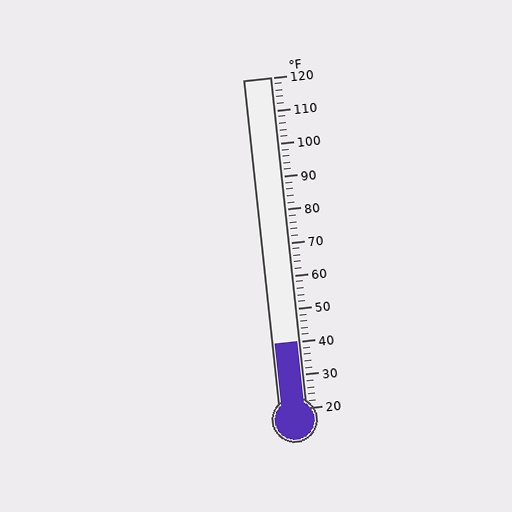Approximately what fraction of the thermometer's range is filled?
The thermometer is filled to approximately 20% of its range.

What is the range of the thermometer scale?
The thermometer scale ranges from 20°F to 120°F.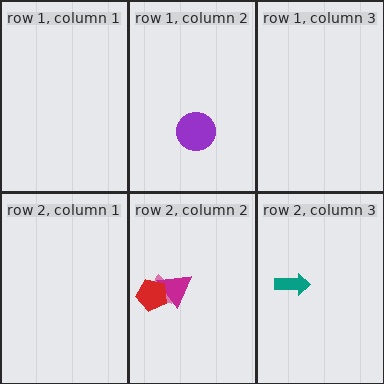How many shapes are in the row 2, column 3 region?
1.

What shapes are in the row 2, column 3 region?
The teal arrow.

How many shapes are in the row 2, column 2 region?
3.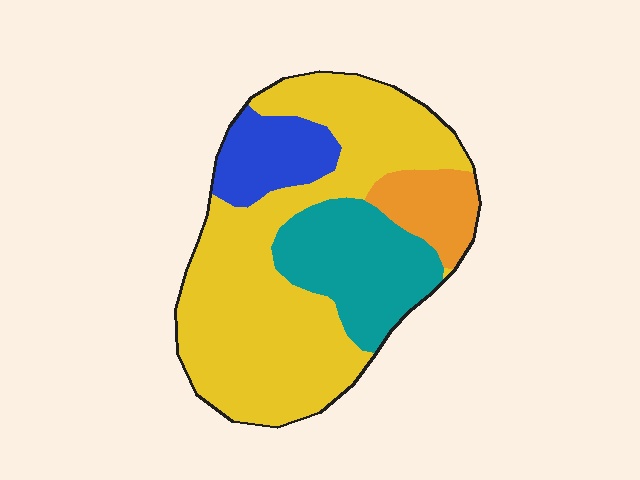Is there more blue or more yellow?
Yellow.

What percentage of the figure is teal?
Teal takes up between a sixth and a third of the figure.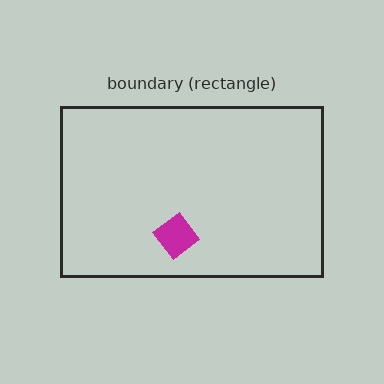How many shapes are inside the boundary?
1 inside, 0 outside.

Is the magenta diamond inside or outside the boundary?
Inside.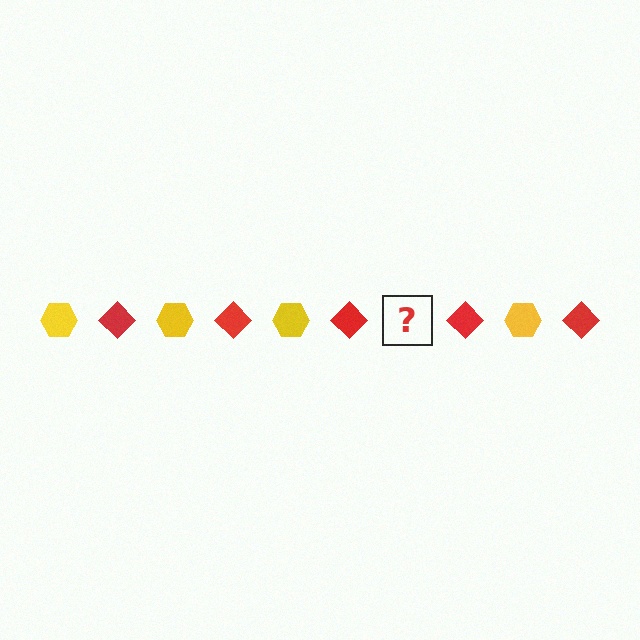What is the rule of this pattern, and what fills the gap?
The rule is that the pattern alternates between yellow hexagon and red diamond. The gap should be filled with a yellow hexagon.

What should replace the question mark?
The question mark should be replaced with a yellow hexagon.